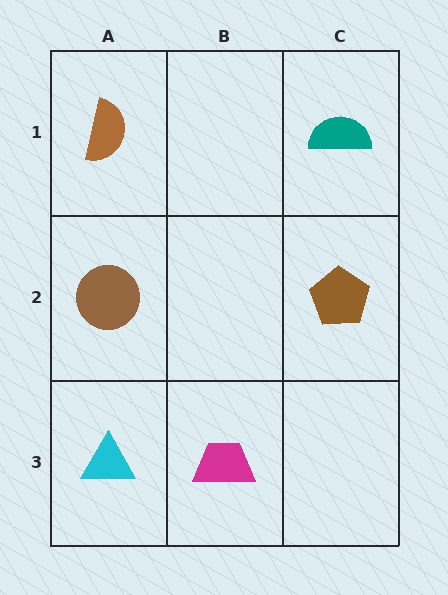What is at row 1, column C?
A teal semicircle.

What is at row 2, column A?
A brown circle.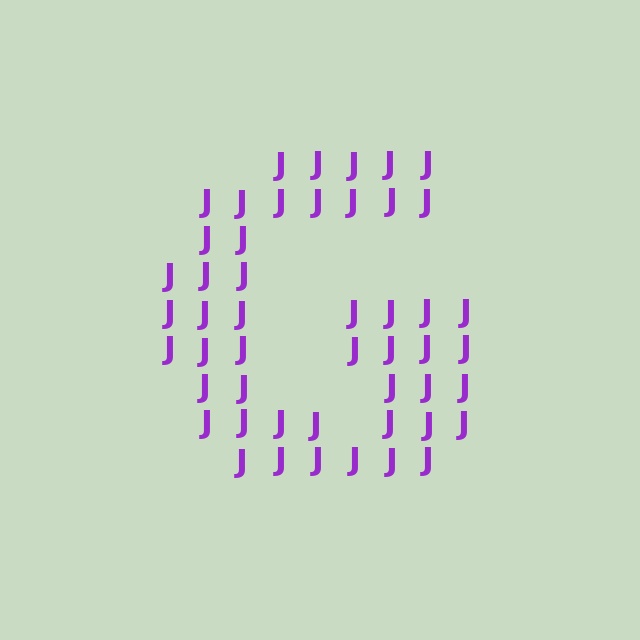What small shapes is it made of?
It is made of small letter J's.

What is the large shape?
The large shape is the letter G.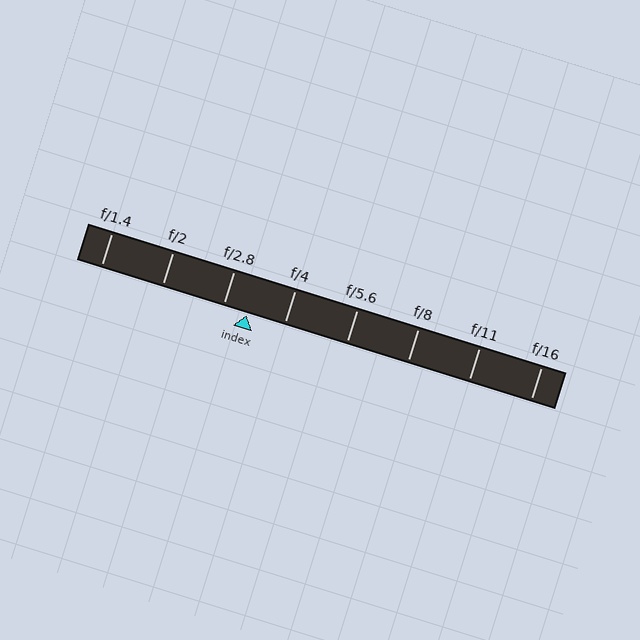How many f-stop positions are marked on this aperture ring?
There are 8 f-stop positions marked.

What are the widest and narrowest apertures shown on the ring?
The widest aperture shown is f/1.4 and the narrowest is f/16.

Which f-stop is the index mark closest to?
The index mark is closest to f/2.8.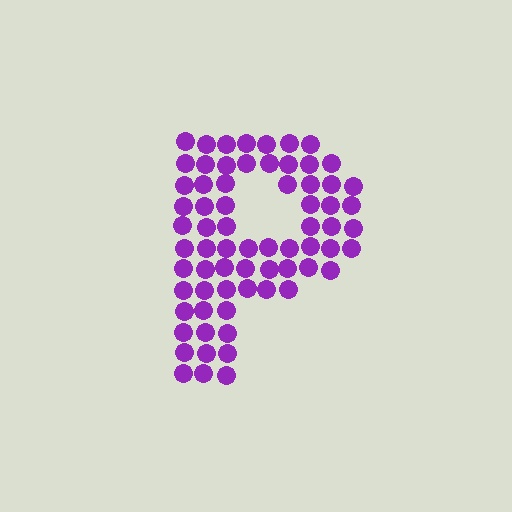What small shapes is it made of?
It is made of small circles.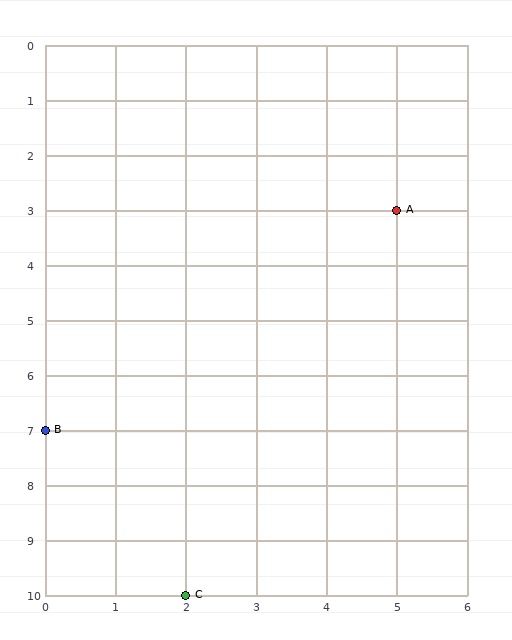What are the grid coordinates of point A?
Point A is at grid coordinates (5, 3).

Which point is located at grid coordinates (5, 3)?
Point A is at (5, 3).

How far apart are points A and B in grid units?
Points A and B are 5 columns and 4 rows apart (about 6.4 grid units diagonally).